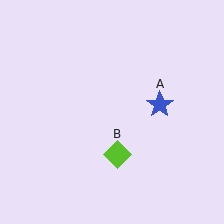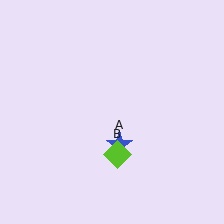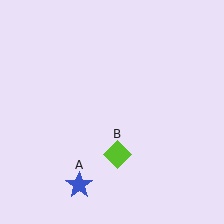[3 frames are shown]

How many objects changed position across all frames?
1 object changed position: blue star (object A).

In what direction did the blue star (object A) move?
The blue star (object A) moved down and to the left.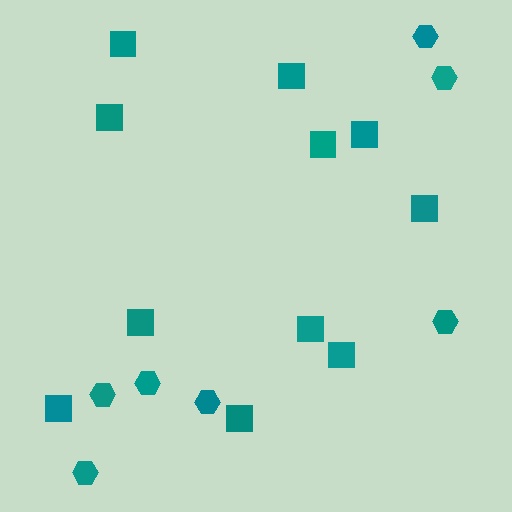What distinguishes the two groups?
There are 2 groups: one group of squares (11) and one group of hexagons (7).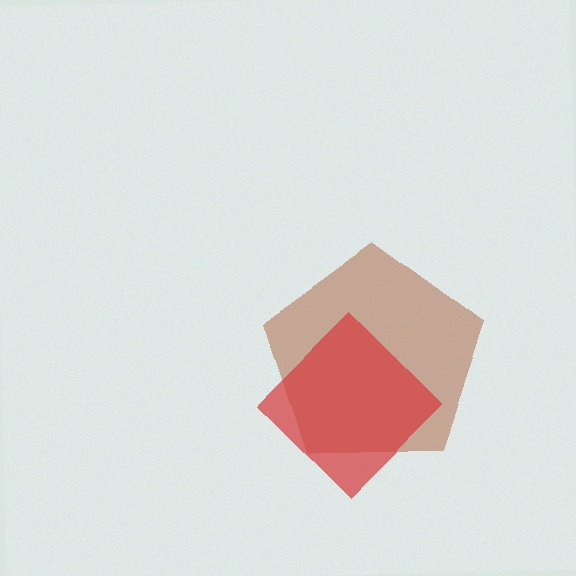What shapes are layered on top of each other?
The layered shapes are: a brown pentagon, a red diamond.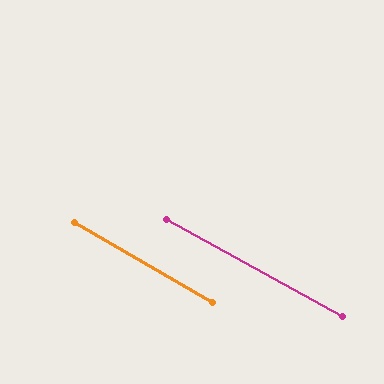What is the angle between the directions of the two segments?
Approximately 2 degrees.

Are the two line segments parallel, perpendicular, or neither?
Parallel — their directions differ by only 1.6°.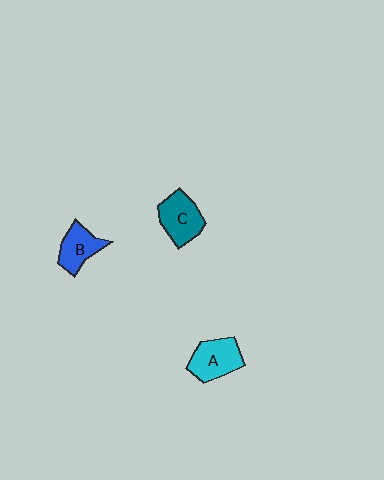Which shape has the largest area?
Shape A (cyan).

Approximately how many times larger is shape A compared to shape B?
Approximately 1.2 times.